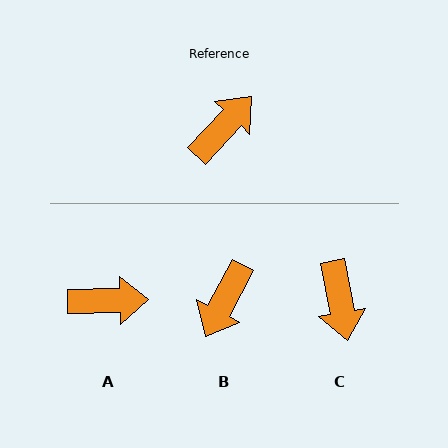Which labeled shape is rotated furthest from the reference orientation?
B, about 165 degrees away.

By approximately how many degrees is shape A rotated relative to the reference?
Approximately 46 degrees clockwise.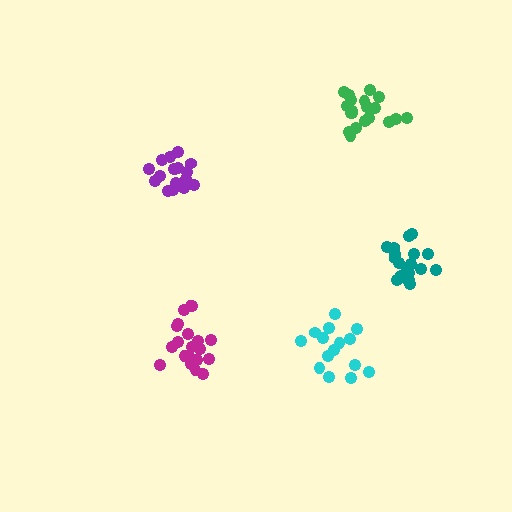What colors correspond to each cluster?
The clusters are colored: cyan, magenta, green, purple, teal.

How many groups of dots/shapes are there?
There are 5 groups.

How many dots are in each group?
Group 1: 15 dots, Group 2: 20 dots, Group 3: 20 dots, Group 4: 17 dots, Group 5: 19 dots (91 total).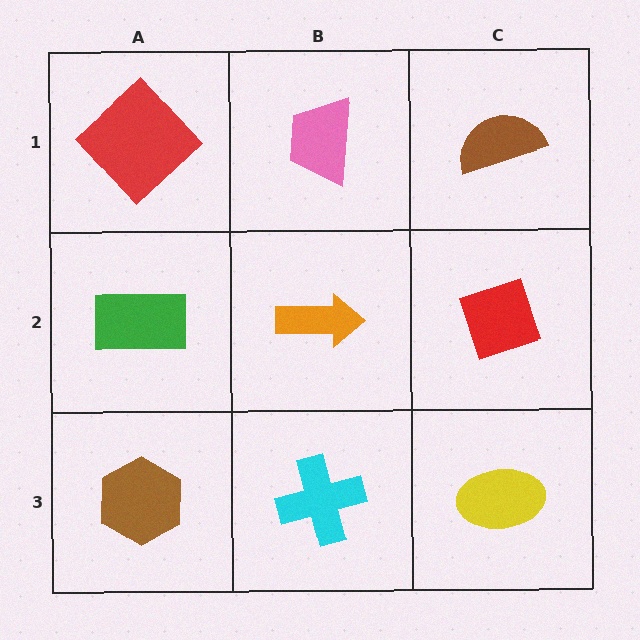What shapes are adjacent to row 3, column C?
A red diamond (row 2, column C), a cyan cross (row 3, column B).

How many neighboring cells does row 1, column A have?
2.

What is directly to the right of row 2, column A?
An orange arrow.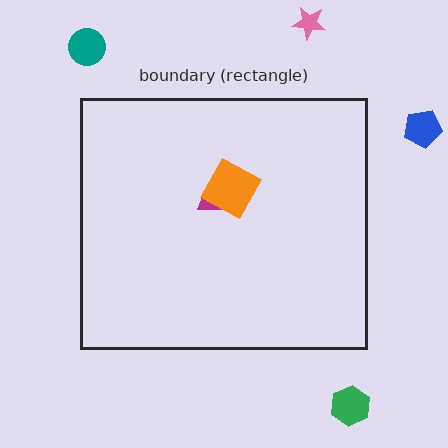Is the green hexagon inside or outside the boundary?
Outside.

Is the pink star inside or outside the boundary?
Outside.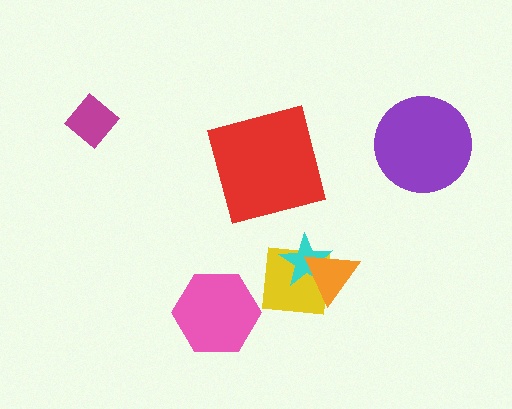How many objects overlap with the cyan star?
2 objects overlap with the cyan star.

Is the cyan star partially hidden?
Yes, it is partially covered by another shape.